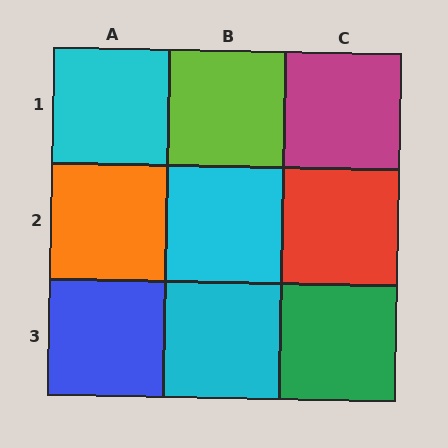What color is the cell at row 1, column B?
Lime.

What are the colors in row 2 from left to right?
Orange, cyan, red.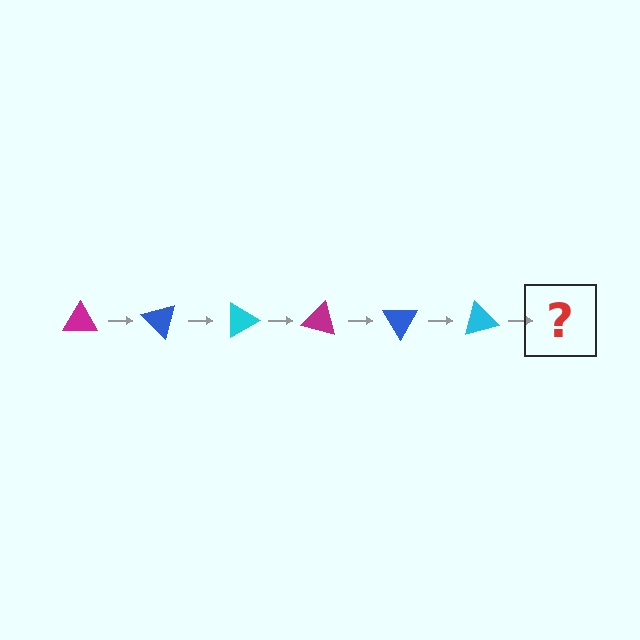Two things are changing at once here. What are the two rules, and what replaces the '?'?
The two rules are that it rotates 45 degrees each step and the color cycles through magenta, blue, and cyan. The '?' should be a magenta triangle, rotated 270 degrees from the start.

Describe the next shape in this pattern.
It should be a magenta triangle, rotated 270 degrees from the start.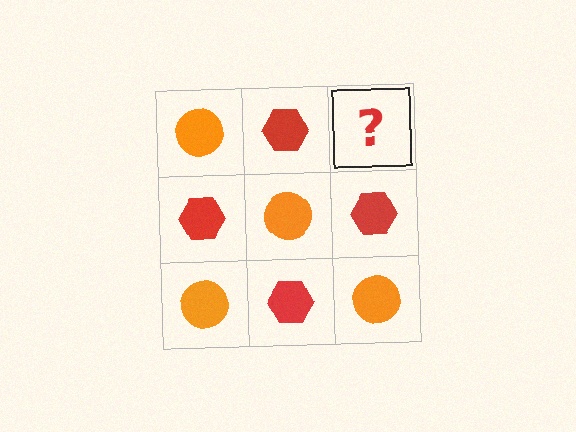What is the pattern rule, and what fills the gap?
The rule is that it alternates orange circle and red hexagon in a checkerboard pattern. The gap should be filled with an orange circle.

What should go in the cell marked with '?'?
The missing cell should contain an orange circle.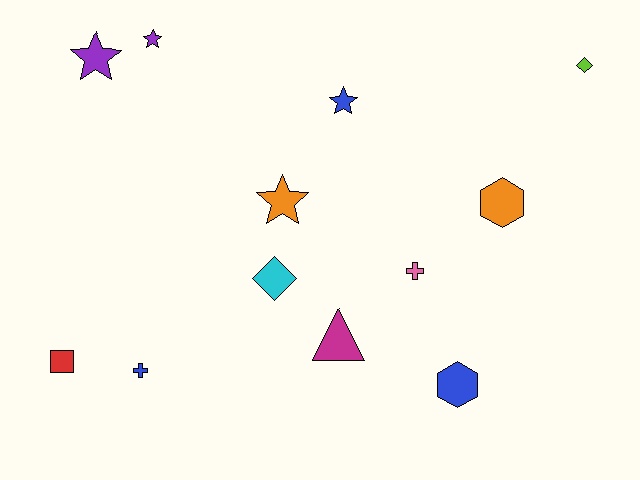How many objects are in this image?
There are 12 objects.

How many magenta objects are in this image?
There is 1 magenta object.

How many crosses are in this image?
There are 2 crosses.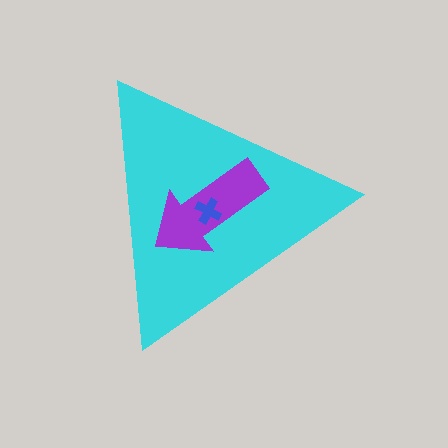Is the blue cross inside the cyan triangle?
Yes.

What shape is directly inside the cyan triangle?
The purple arrow.